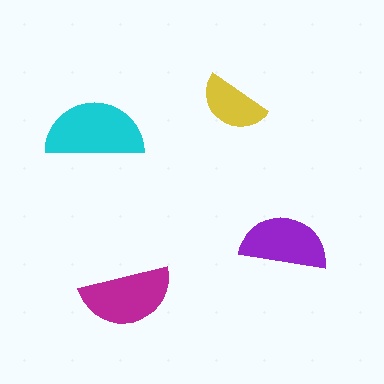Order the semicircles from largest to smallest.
the cyan one, the magenta one, the purple one, the yellow one.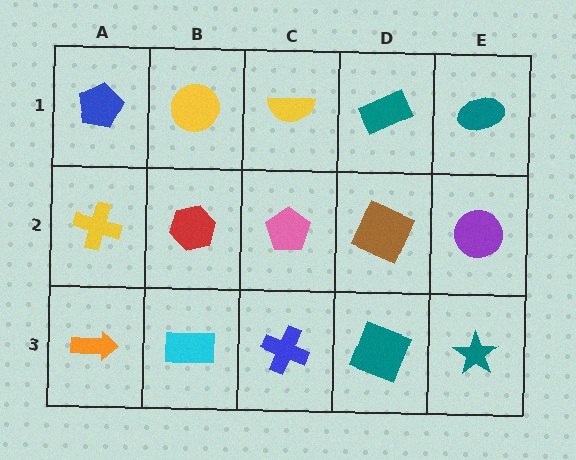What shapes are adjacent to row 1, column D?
A brown square (row 2, column D), a yellow semicircle (row 1, column C), a teal ellipse (row 1, column E).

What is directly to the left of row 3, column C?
A cyan rectangle.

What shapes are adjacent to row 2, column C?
A yellow semicircle (row 1, column C), a blue cross (row 3, column C), a red hexagon (row 2, column B), a brown square (row 2, column D).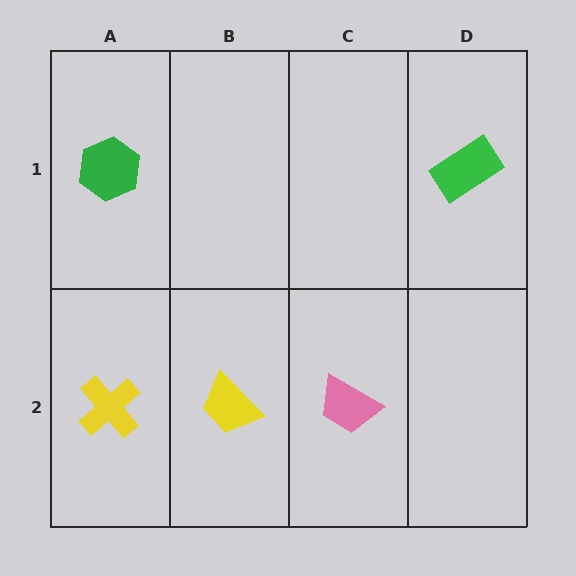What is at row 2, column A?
A yellow cross.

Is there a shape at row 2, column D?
No, that cell is empty.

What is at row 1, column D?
A green rectangle.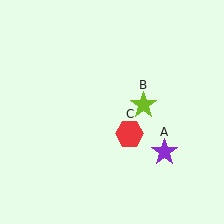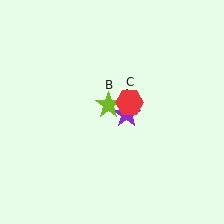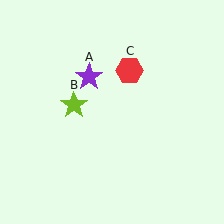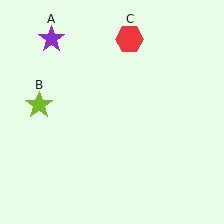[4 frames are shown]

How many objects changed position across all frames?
3 objects changed position: purple star (object A), lime star (object B), red hexagon (object C).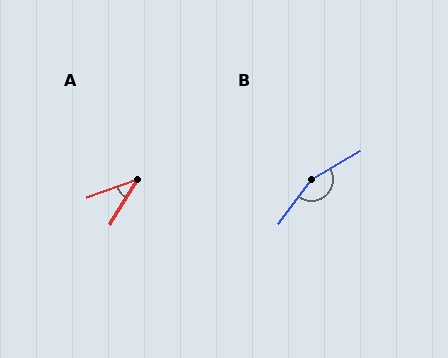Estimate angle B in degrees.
Approximately 157 degrees.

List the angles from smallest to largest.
A (38°), B (157°).